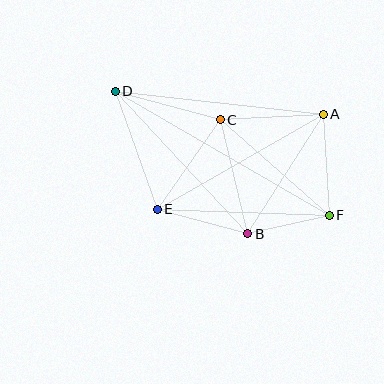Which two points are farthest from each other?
Points D and F are farthest from each other.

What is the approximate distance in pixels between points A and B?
The distance between A and B is approximately 141 pixels.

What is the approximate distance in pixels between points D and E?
The distance between D and E is approximately 125 pixels.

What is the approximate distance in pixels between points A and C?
The distance between A and C is approximately 103 pixels.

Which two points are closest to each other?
Points B and F are closest to each other.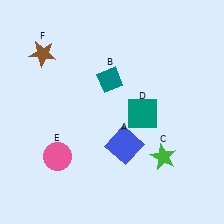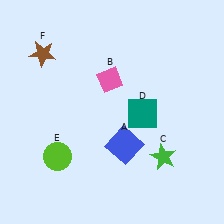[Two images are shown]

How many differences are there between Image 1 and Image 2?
There are 2 differences between the two images.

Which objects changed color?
B changed from teal to pink. E changed from pink to lime.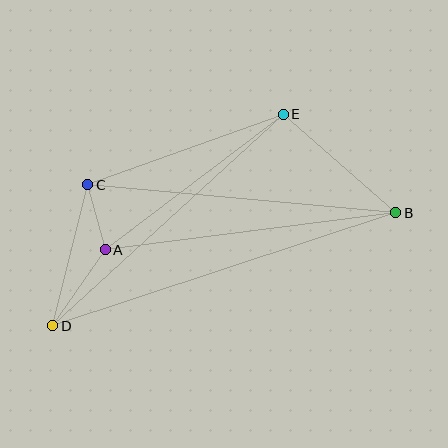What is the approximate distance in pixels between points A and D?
The distance between A and D is approximately 93 pixels.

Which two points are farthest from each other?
Points B and D are farthest from each other.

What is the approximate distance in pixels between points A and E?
The distance between A and E is approximately 224 pixels.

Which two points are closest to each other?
Points A and C are closest to each other.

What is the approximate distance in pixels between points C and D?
The distance between C and D is approximately 145 pixels.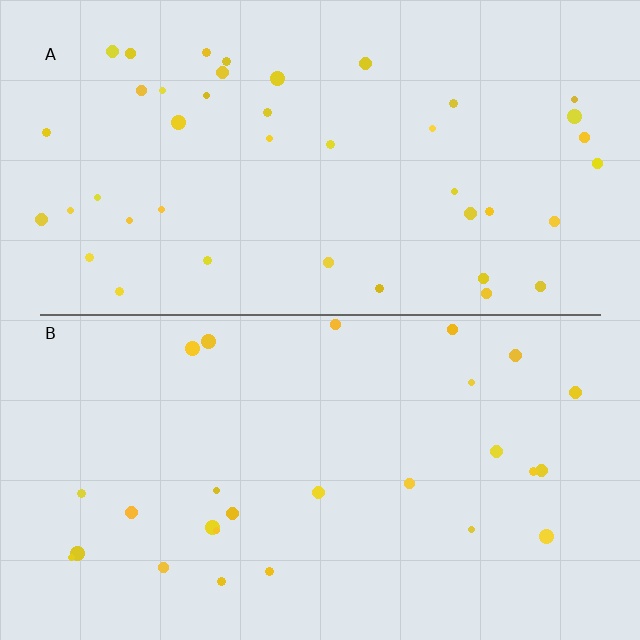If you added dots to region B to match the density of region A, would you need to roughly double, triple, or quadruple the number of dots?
Approximately double.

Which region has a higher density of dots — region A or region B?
A (the top).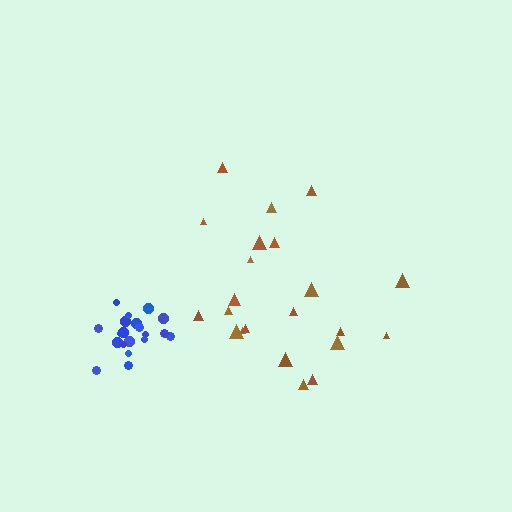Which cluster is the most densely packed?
Blue.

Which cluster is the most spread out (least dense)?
Brown.